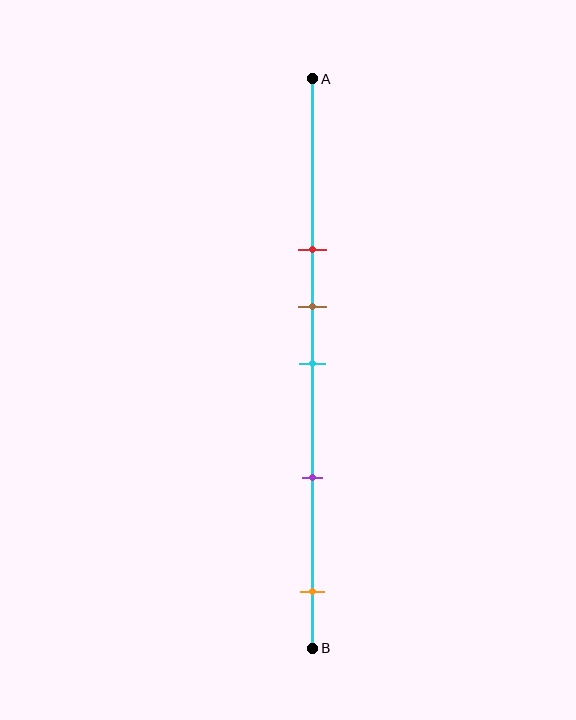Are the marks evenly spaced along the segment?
No, the marks are not evenly spaced.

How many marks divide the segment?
There are 5 marks dividing the segment.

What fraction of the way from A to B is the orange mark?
The orange mark is approximately 90% (0.9) of the way from A to B.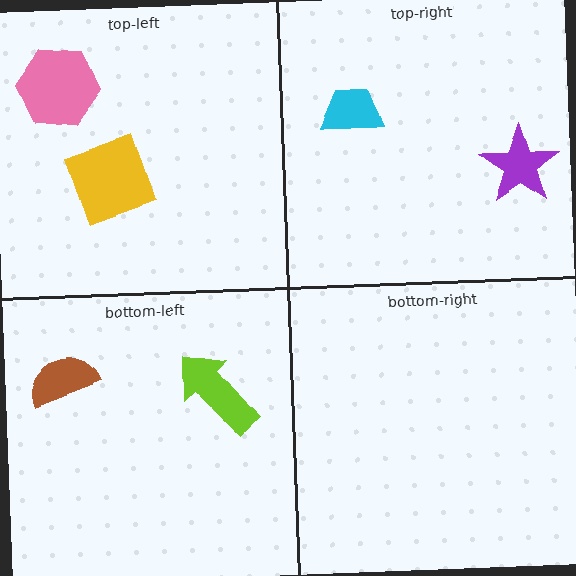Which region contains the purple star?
The top-right region.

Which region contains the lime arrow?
The bottom-left region.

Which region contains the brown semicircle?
The bottom-left region.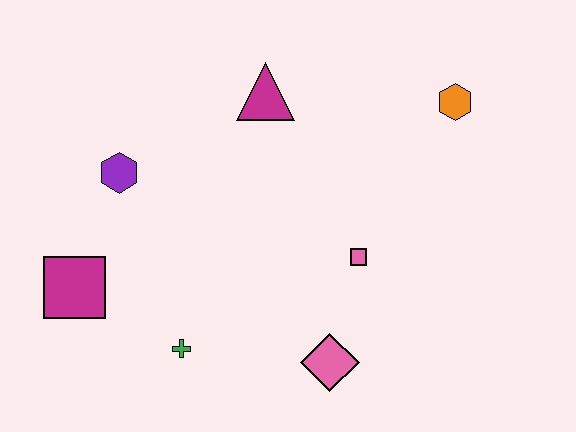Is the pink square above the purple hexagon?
No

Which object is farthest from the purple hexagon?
The orange hexagon is farthest from the purple hexagon.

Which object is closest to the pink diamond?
The pink square is closest to the pink diamond.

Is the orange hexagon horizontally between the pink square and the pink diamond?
No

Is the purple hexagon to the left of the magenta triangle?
Yes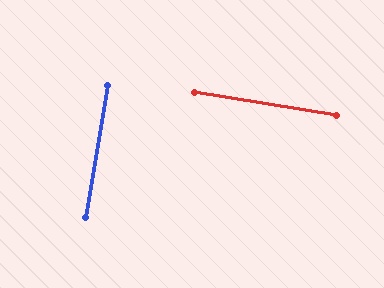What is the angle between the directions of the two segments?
Approximately 90 degrees.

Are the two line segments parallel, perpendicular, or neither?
Perpendicular — they meet at approximately 90°.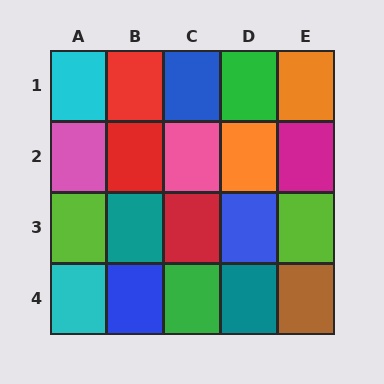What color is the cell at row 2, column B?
Red.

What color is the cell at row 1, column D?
Green.